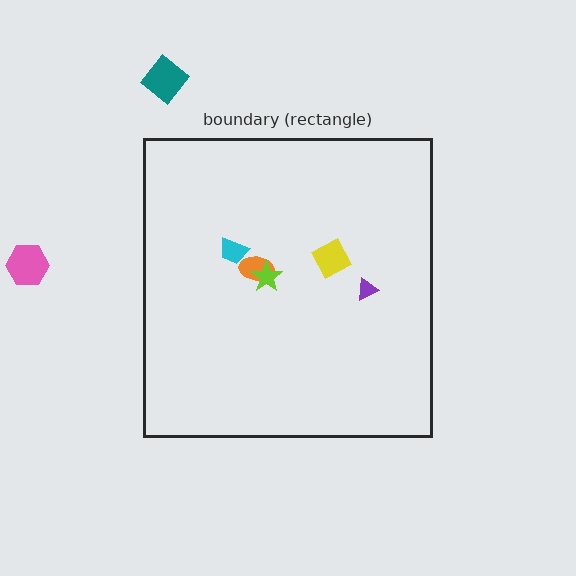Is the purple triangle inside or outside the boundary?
Inside.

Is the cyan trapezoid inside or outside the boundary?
Inside.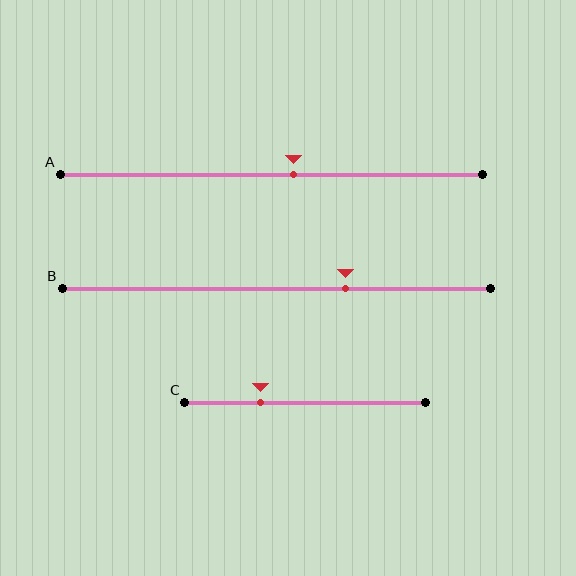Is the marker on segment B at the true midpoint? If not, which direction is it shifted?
No, the marker on segment B is shifted to the right by about 16% of the segment length.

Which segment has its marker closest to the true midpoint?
Segment A has its marker closest to the true midpoint.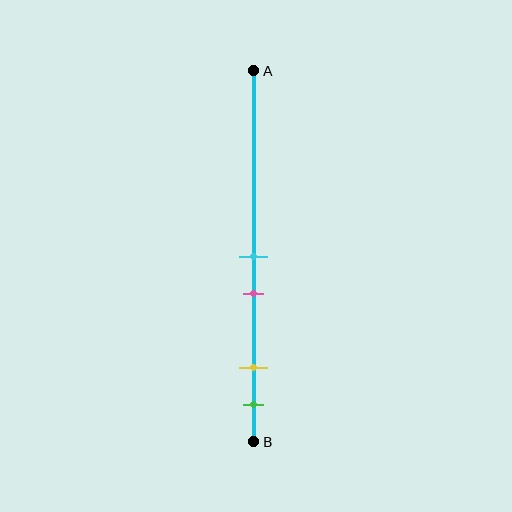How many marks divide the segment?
There are 4 marks dividing the segment.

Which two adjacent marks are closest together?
The cyan and pink marks are the closest adjacent pair.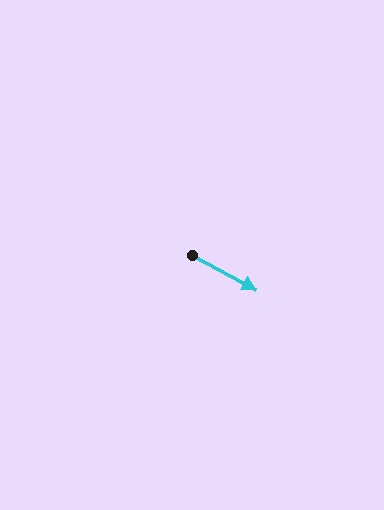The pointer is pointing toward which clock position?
Roughly 4 o'clock.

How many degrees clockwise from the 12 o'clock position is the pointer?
Approximately 118 degrees.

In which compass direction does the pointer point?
Southeast.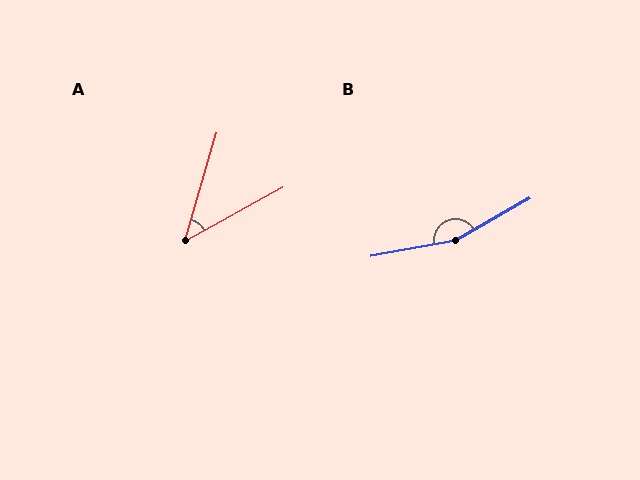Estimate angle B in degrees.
Approximately 161 degrees.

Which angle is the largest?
B, at approximately 161 degrees.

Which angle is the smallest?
A, at approximately 45 degrees.